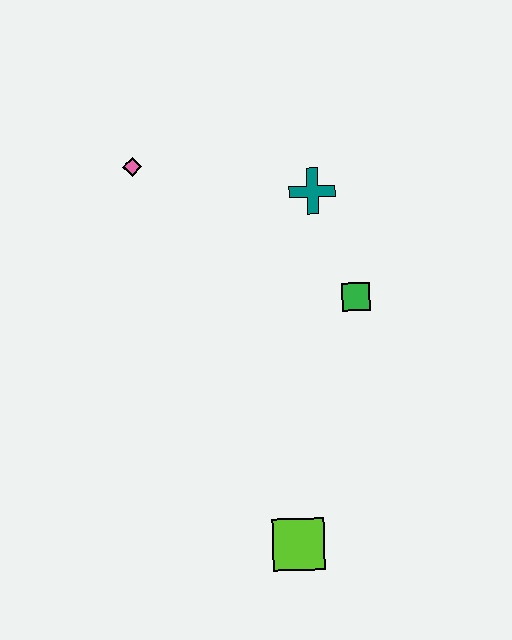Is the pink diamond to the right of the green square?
No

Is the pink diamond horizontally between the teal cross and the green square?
No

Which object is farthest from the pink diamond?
The lime square is farthest from the pink diamond.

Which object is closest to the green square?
The teal cross is closest to the green square.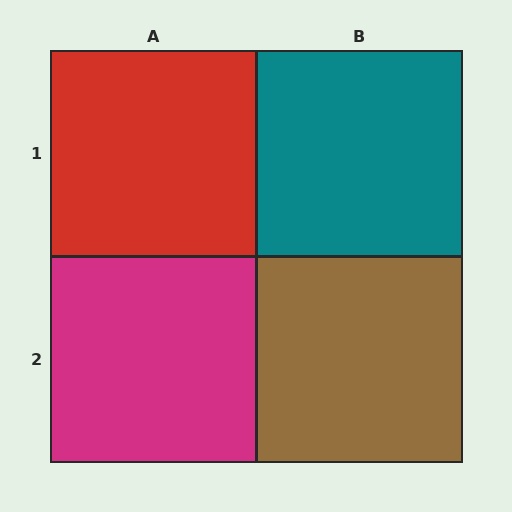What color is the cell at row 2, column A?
Magenta.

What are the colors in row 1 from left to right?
Red, teal.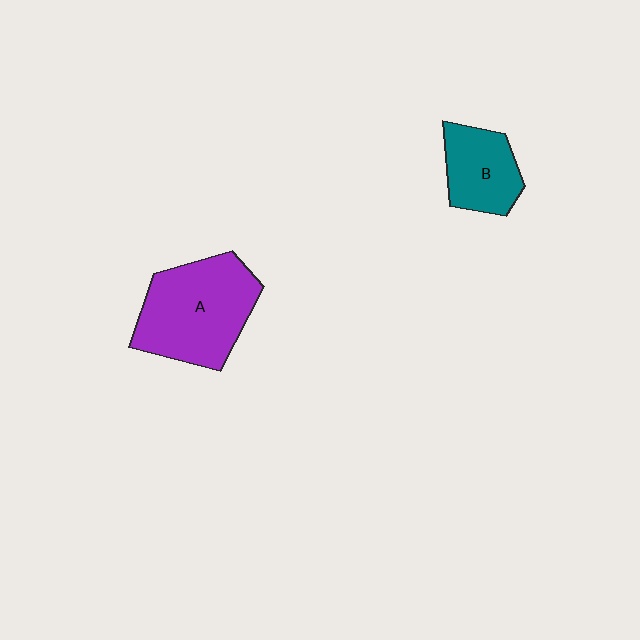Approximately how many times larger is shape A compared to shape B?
Approximately 1.8 times.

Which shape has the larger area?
Shape A (purple).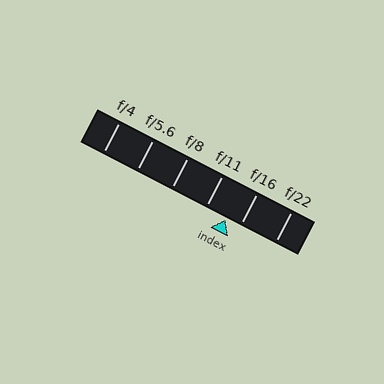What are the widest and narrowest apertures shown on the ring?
The widest aperture shown is f/4 and the narrowest is f/22.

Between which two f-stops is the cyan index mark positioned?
The index mark is between f/11 and f/16.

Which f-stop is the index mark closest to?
The index mark is closest to f/16.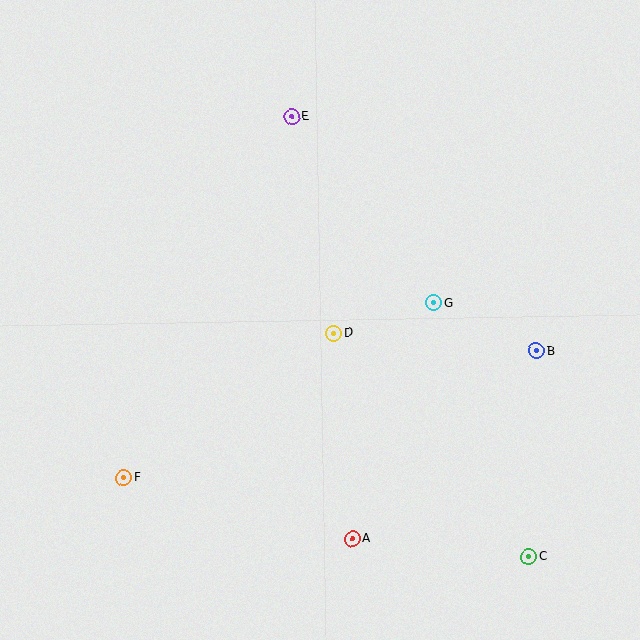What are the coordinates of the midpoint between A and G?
The midpoint between A and G is at (393, 421).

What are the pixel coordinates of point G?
Point G is at (433, 303).